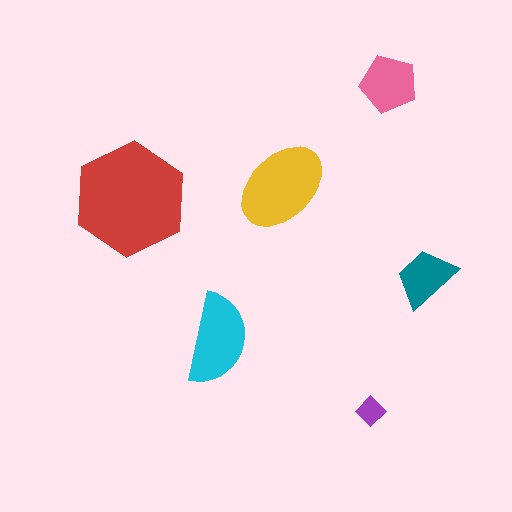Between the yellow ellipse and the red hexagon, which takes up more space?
The red hexagon.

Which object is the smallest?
The purple diamond.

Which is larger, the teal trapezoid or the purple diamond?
The teal trapezoid.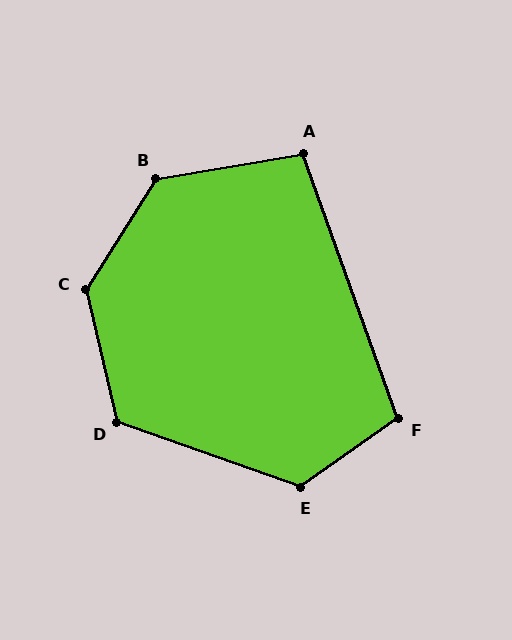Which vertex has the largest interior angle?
C, at approximately 135 degrees.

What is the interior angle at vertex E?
Approximately 125 degrees (obtuse).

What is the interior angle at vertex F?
Approximately 105 degrees (obtuse).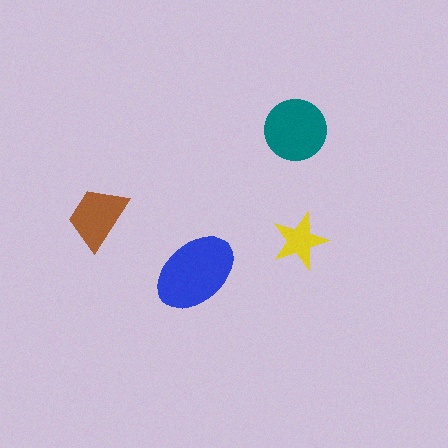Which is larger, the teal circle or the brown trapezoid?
The teal circle.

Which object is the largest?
The blue ellipse.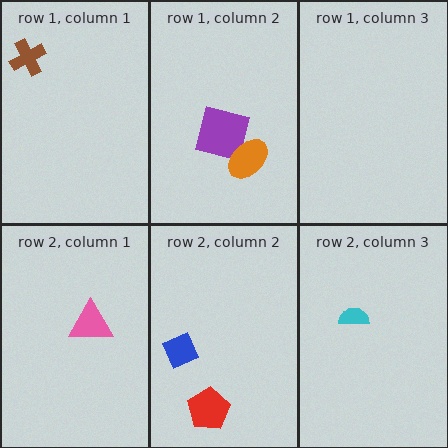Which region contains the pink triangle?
The row 2, column 1 region.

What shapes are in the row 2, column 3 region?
The cyan semicircle.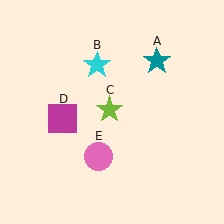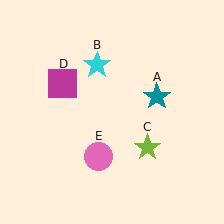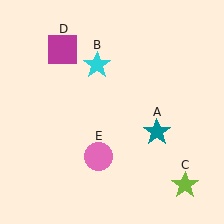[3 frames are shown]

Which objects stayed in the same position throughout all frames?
Cyan star (object B) and pink circle (object E) remained stationary.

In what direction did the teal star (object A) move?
The teal star (object A) moved down.